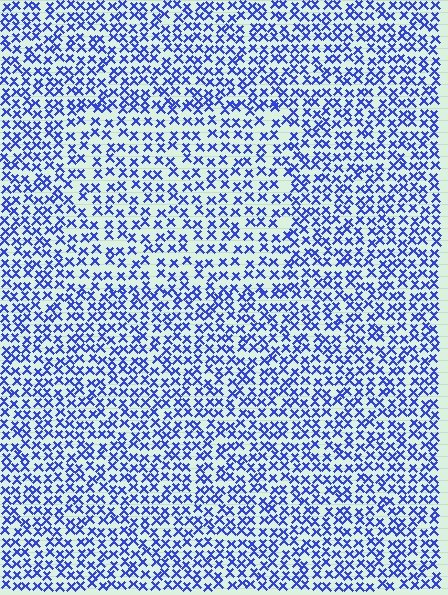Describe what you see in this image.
The image contains small blue elements arranged at two different densities. A rectangle-shaped region is visible where the elements are less densely packed than the surrounding area.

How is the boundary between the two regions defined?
The boundary is defined by a change in element density (approximately 1.4x ratio). All elements are the same color, size, and shape.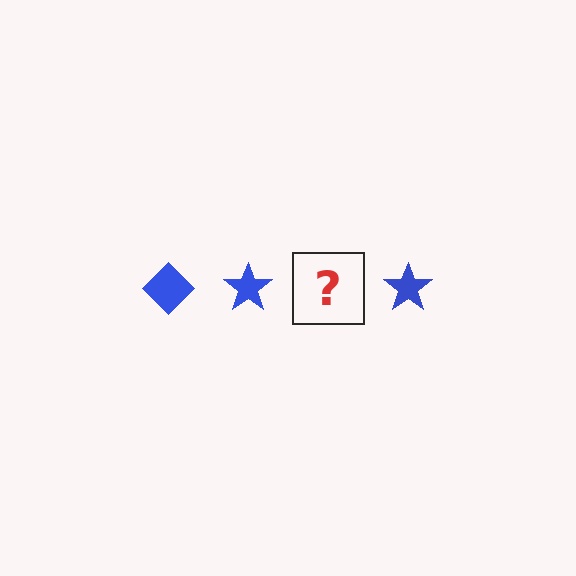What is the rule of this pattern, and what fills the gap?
The rule is that the pattern cycles through diamond, star shapes in blue. The gap should be filled with a blue diamond.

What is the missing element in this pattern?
The missing element is a blue diamond.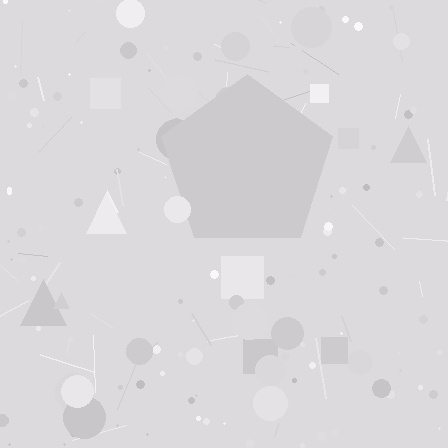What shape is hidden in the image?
A pentagon is hidden in the image.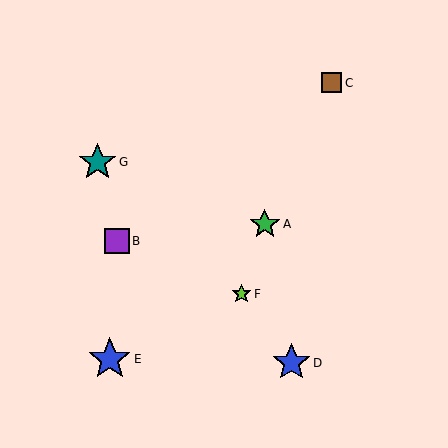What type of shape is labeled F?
Shape F is a lime star.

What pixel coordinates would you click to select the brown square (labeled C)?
Click at (332, 83) to select the brown square C.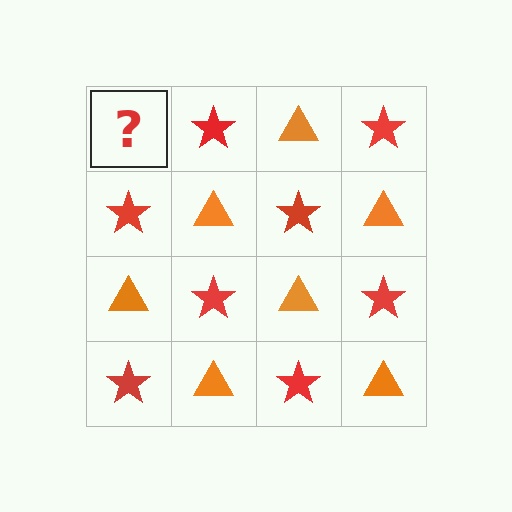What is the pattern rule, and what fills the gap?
The rule is that it alternates orange triangle and red star in a checkerboard pattern. The gap should be filled with an orange triangle.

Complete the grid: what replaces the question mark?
The question mark should be replaced with an orange triangle.